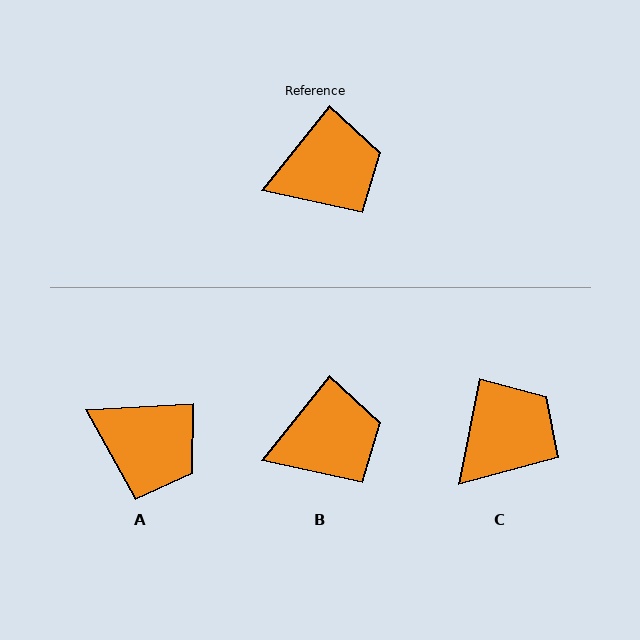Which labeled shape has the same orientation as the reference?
B.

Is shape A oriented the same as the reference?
No, it is off by about 48 degrees.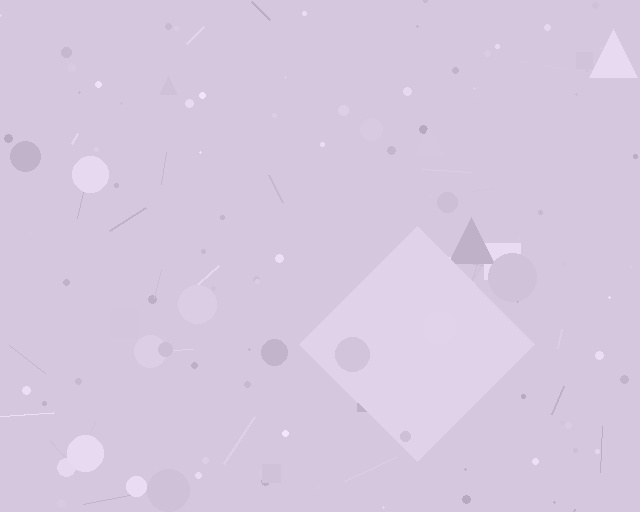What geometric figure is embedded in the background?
A diamond is embedded in the background.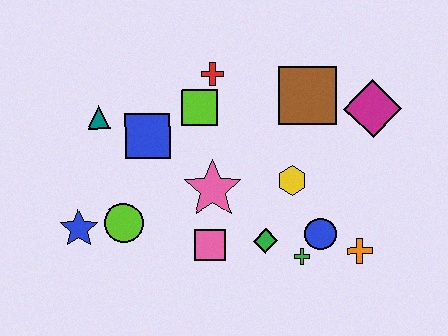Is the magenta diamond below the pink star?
No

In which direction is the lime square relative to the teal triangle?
The lime square is to the right of the teal triangle.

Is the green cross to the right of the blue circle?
No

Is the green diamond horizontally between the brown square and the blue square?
Yes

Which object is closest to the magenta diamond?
The brown square is closest to the magenta diamond.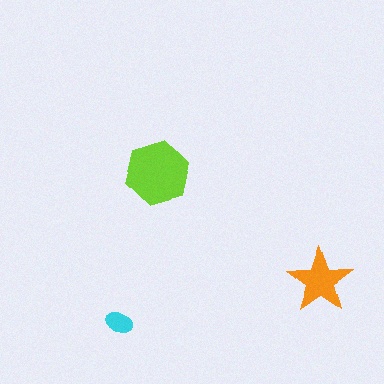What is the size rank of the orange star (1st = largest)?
2nd.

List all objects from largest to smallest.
The lime hexagon, the orange star, the cyan ellipse.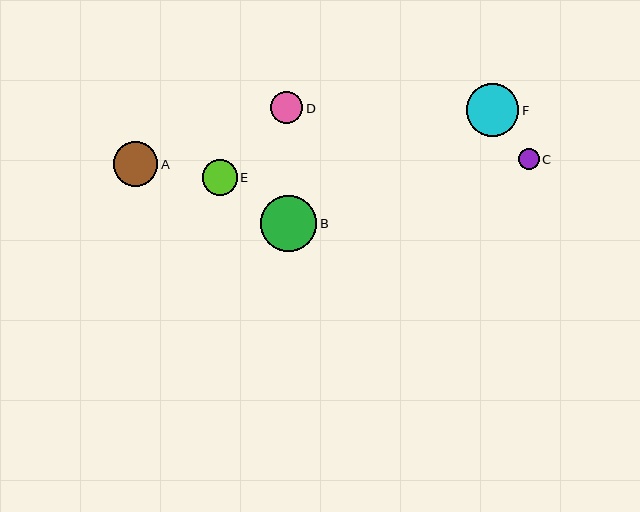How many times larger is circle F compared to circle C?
Circle F is approximately 2.5 times the size of circle C.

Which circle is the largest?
Circle B is the largest with a size of approximately 56 pixels.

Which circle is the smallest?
Circle C is the smallest with a size of approximately 21 pixels.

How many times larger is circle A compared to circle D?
Circle A is approximately 1.4 times the size of circle D.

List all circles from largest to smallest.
From largest to smallest: B, F, A, E, D, C.